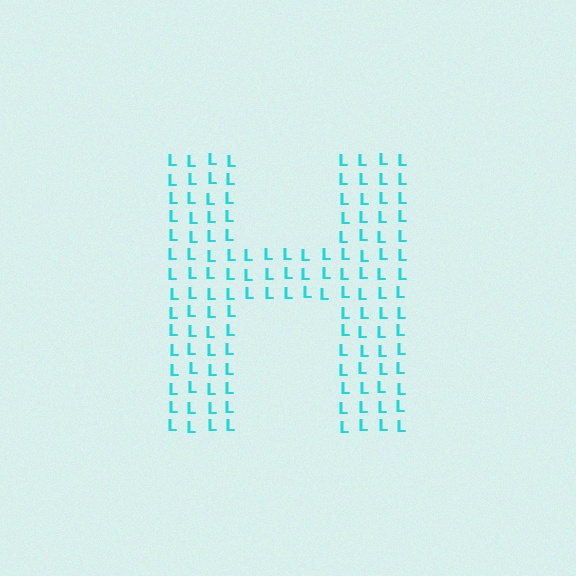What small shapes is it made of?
It is made of small letter L's.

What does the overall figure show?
The overall figure shows the letter H.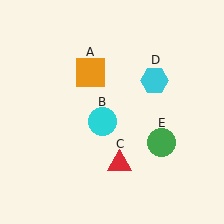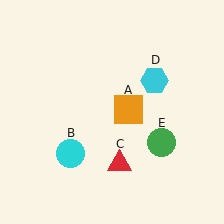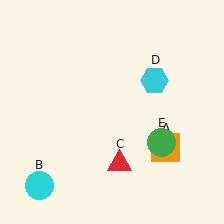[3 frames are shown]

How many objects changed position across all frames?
2 objects changed position: orange square (object A), cyan circle (object B).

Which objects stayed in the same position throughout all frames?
Red triangle (object C) and cyan hexagon (object D) and green circle (object E) remained stationary.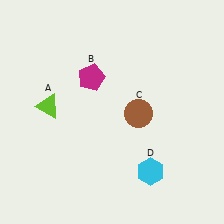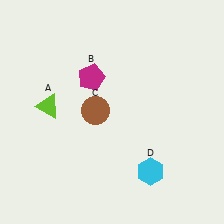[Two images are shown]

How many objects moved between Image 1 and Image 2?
1 object moved between the two images.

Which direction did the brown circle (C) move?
The brown circle (C) moved left.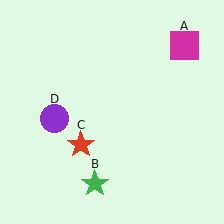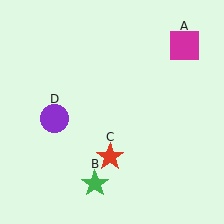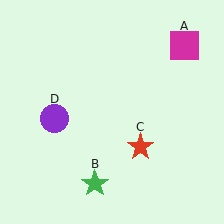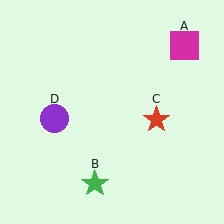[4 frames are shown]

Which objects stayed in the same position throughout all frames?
Magenta square (object A) and green star (object B) and purple circle (object D) remained stationary.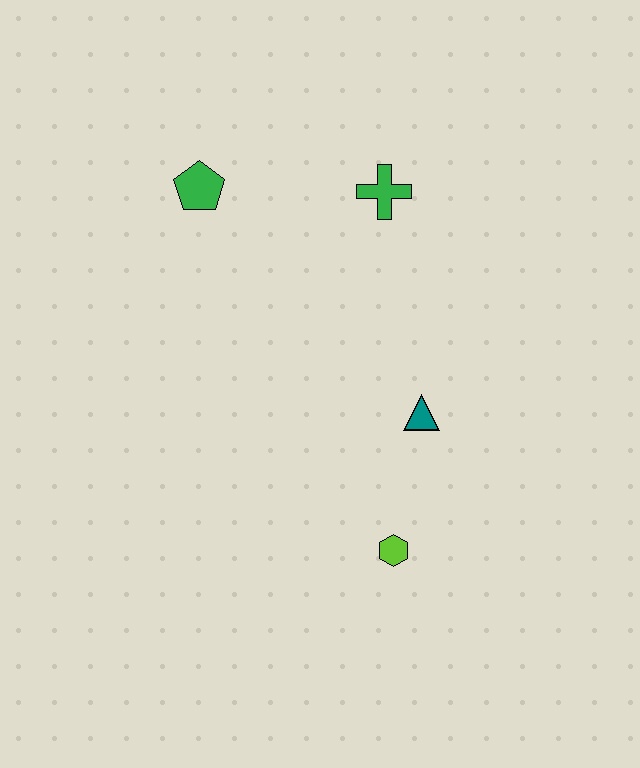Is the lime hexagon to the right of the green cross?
Yes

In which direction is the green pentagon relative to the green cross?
The green pentagon is to the left of the green cross.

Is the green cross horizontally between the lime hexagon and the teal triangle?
No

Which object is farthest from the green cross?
The lime hexagon is farthest from the green cross.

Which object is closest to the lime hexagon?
The teal triangle is closest to the lime hexagon.